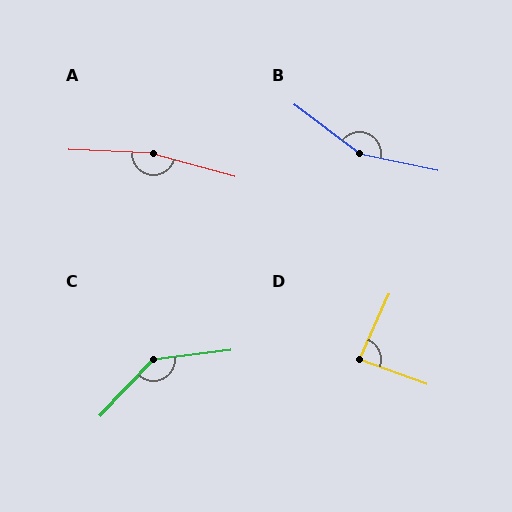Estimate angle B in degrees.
Approximately 155 degrees.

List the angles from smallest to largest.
D (86°), C (141°), B (155°), A (167°).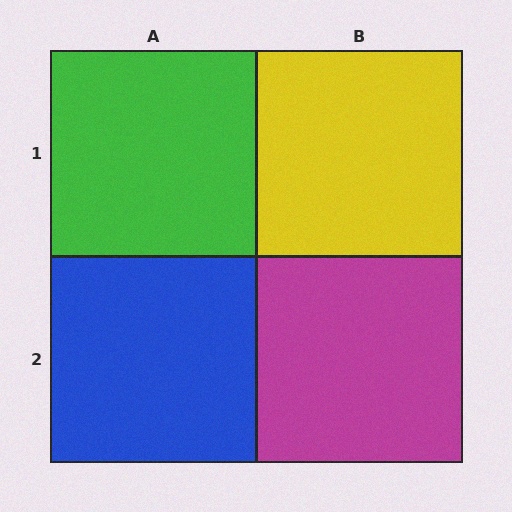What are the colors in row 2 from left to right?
Blue, magenta.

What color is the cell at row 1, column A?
Green.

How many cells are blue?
1 cell is blue.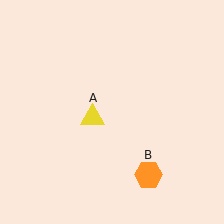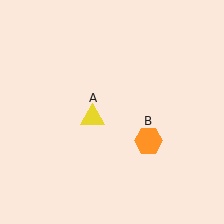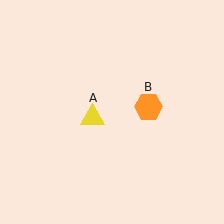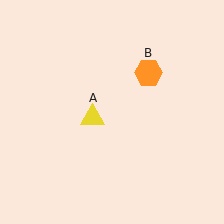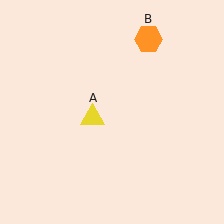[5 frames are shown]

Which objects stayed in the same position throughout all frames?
Yellow triangle (object A) remained stationary.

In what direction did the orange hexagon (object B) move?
The orange hexagon (object B) moved up.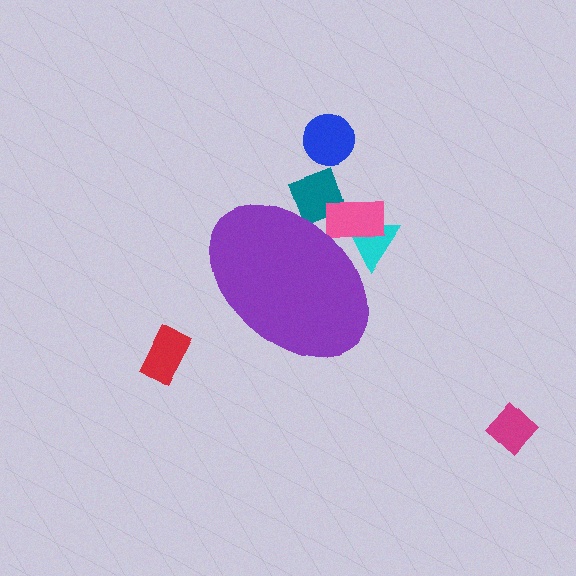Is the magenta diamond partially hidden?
No, the magenta diamond is fully visible.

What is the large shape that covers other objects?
A purple ellipse.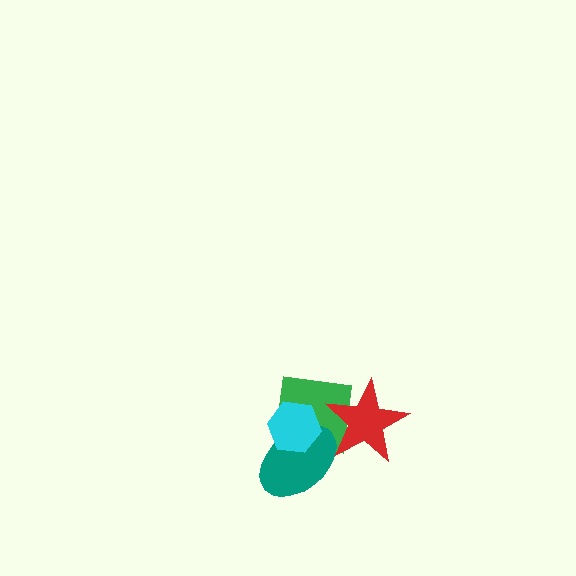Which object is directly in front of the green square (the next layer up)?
The teal ellipse is directly in front of the green square.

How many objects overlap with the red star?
2 objects overlap with the red star.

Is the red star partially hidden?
No, no other shape covers it.